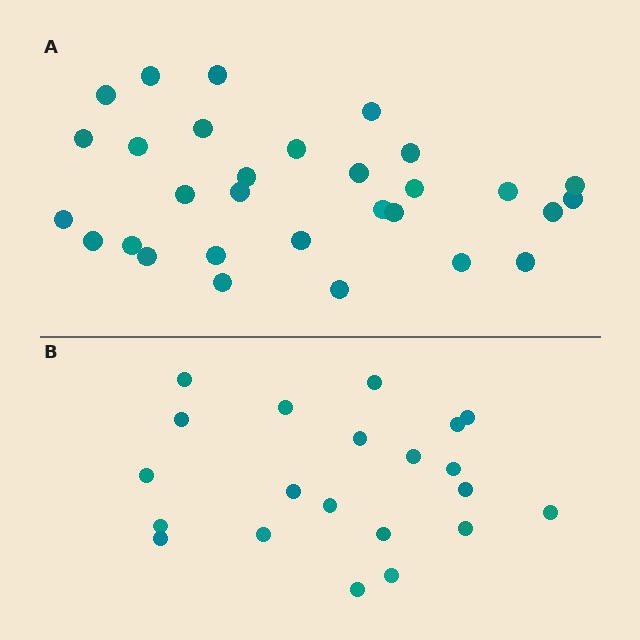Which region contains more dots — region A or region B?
Region A (the top region) has more dots.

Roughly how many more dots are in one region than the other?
Region A has roughly 8 or so more dots than region B.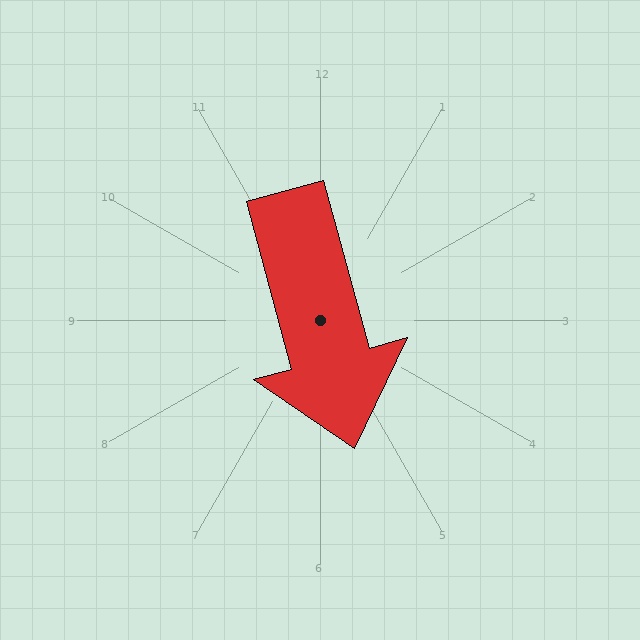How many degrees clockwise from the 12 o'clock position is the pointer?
Approximately 165 degrees.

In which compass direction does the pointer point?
South.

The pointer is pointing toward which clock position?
Roughly 5 o'clock.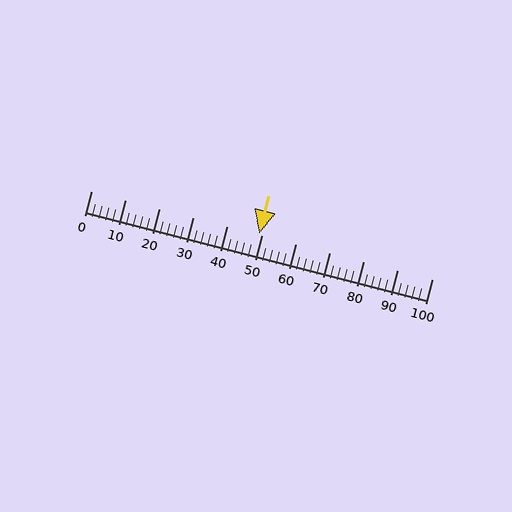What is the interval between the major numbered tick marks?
The major tick marks are spaced 10 units apart.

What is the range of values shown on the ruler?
The ruler shows values from 0 to 100.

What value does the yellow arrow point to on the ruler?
The yellow arrow points to approximately 49.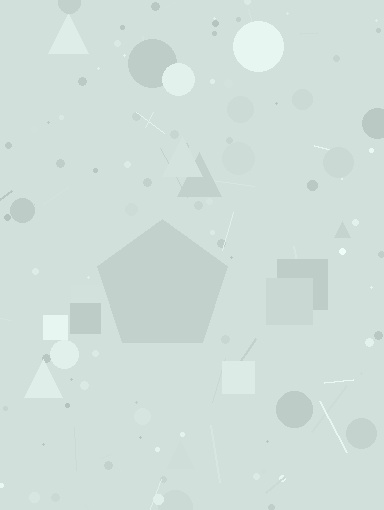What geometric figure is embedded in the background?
A pentagon is embedded in the background.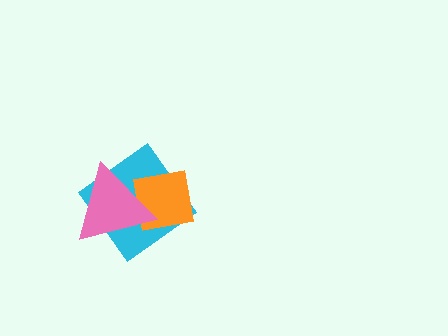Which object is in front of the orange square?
The pink triangle is in front of the orange square.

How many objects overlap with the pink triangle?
2 objects overlap with the pink triangle.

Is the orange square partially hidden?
Yes, it is partially covered by another shape.